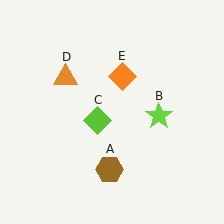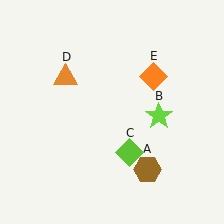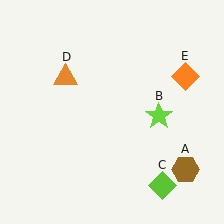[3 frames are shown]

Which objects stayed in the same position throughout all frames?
Lime star (object B) and orange triangle (object D) remained stationary.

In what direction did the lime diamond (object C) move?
The lime diamond (object C) moved down and to the right.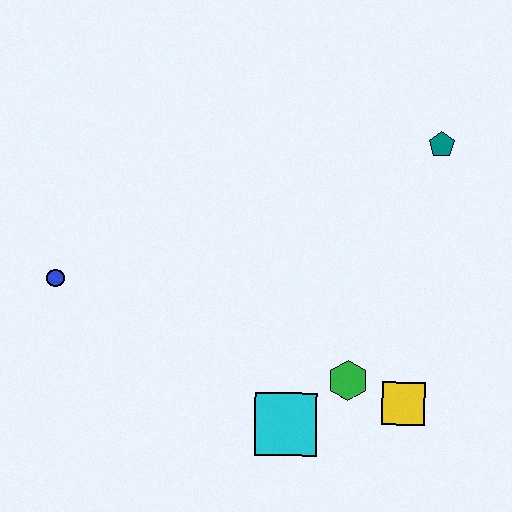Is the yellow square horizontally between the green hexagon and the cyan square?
No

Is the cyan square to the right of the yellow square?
No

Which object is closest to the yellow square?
The green hexagon is closest to the yellow square.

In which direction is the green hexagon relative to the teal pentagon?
The green hexagon is below the teal pentagon.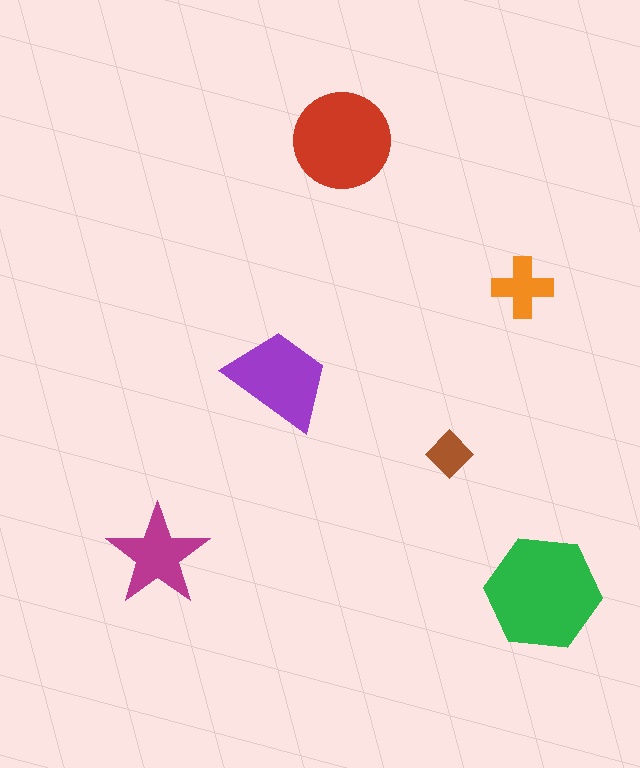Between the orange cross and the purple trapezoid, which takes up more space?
The purple trapezoid.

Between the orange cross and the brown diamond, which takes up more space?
The orange cross.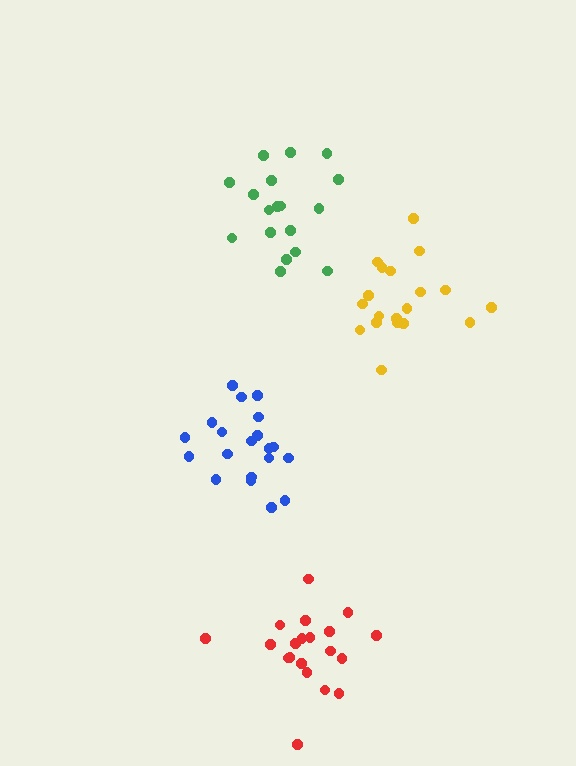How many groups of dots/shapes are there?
There are 4 groups.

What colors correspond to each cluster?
The clusters are colored: yellow, green, blue, red.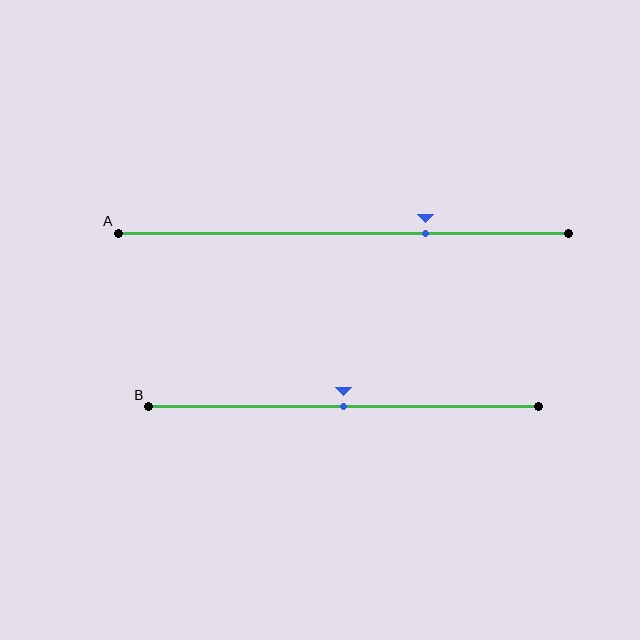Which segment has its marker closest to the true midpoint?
Segment B has its marker closest to the true midpoint.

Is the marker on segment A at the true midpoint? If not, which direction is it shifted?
No, the marker on segment A is shifted to the right by about 18% of the segment length.